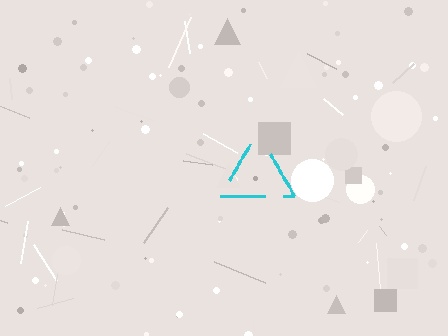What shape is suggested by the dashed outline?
The dashed outline suggests a triangle.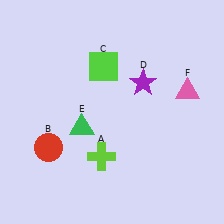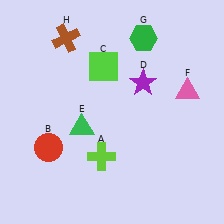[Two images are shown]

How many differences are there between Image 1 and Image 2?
There are 2 differences between the two images.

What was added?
A green hexagon (G), a brown cross (H) were added in Image 2.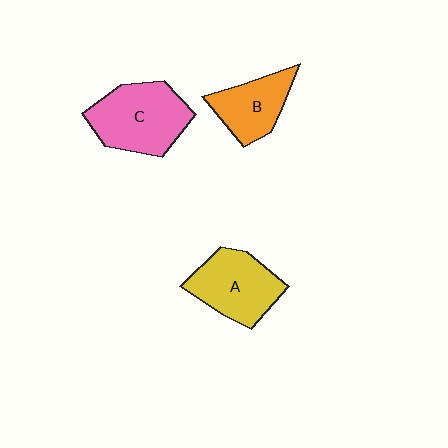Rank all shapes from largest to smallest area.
From largest to smallest: C (pink), A (yellow), B (orange).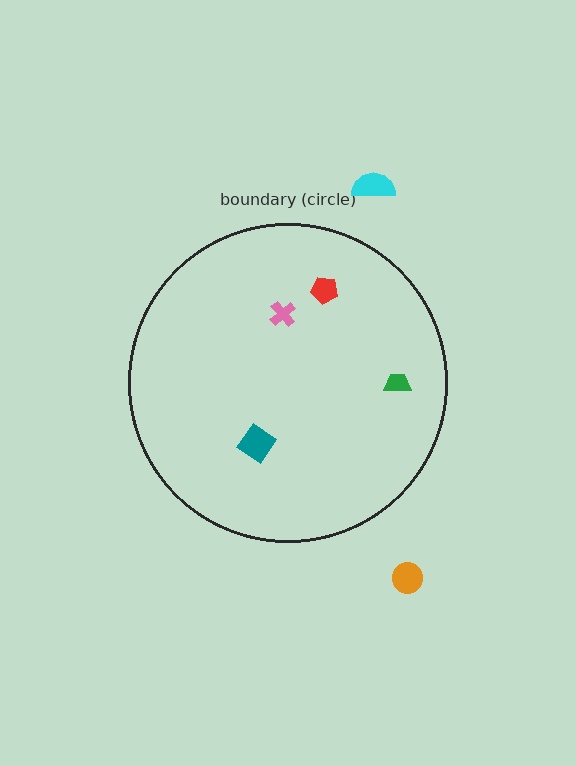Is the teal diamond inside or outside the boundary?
Inside.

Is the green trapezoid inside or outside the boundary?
Inside.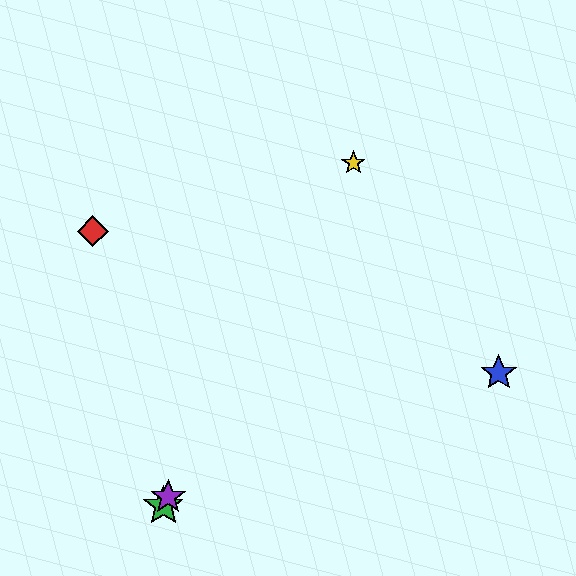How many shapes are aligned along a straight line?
3 shapes (the green star, the yellow star, the purple star) are aligned along a straight line.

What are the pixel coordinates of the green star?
The green star is at (163, 506).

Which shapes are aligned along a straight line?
The green star, the yellow star, the purple star are aligned along a straight line.